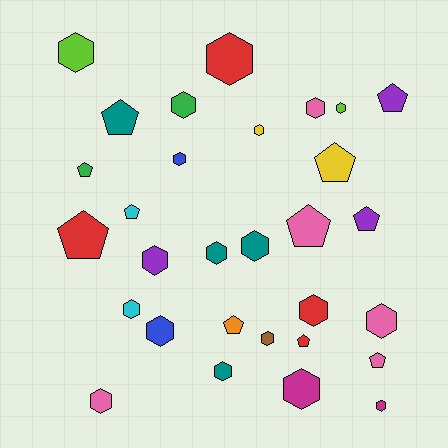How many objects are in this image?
There are 30 objects.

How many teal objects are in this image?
There are 4 teal objects.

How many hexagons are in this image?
There are 19 hexagons.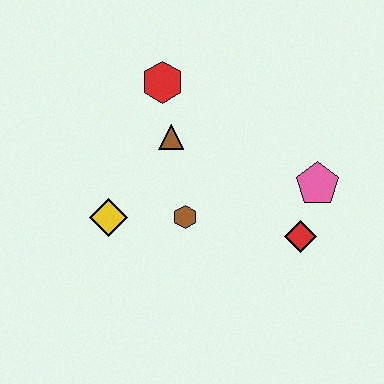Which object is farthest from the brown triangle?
The red diamond is farthest from the brown triangle.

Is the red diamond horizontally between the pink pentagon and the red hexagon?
Yes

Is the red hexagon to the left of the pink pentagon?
Yes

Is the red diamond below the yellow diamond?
Yes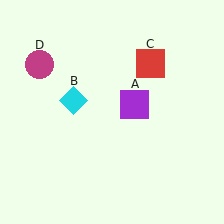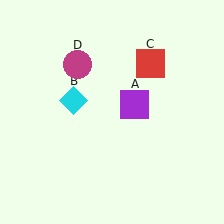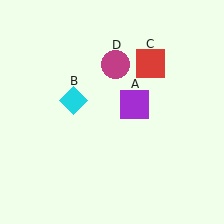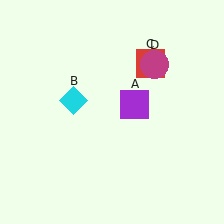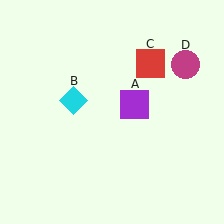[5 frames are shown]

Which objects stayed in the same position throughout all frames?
Purple square (object A) and cyan diamond (object B) and red square (object C) remained stationary.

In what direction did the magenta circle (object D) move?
The magenta circle (object D) moved right.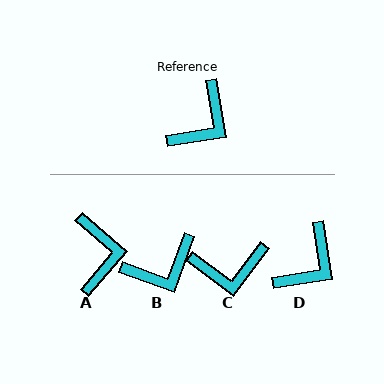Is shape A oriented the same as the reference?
No, it is off by about 41 degrees.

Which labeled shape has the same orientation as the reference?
D.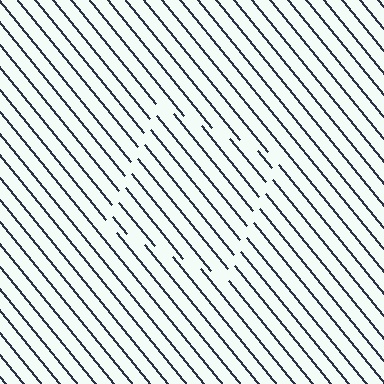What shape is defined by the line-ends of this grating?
An illusory square. The interior of the shape contains the same grating, shifted by half a period — the contour is defined by the phase discontinuity where line-ends from the inner and outer gratings abut.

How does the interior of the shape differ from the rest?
The interior of the shape contains the same grating, shifted by half a period — the contour is defined by the phase discontinuity where line-ends from the inner and outer gratings abut.